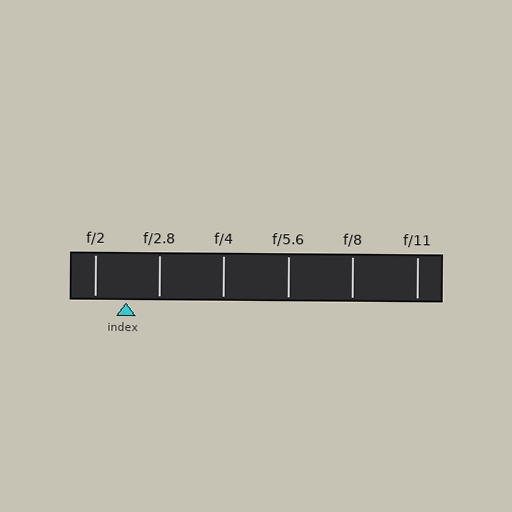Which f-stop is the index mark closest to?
The index mark is closest to f/2.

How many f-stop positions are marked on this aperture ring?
There are 6 f-stop positions marked.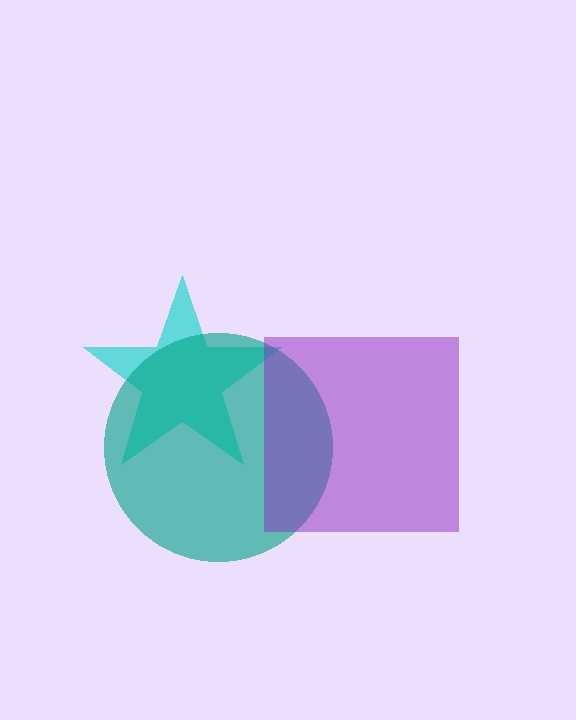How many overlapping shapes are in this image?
There are 3 overlapping shapes in the image.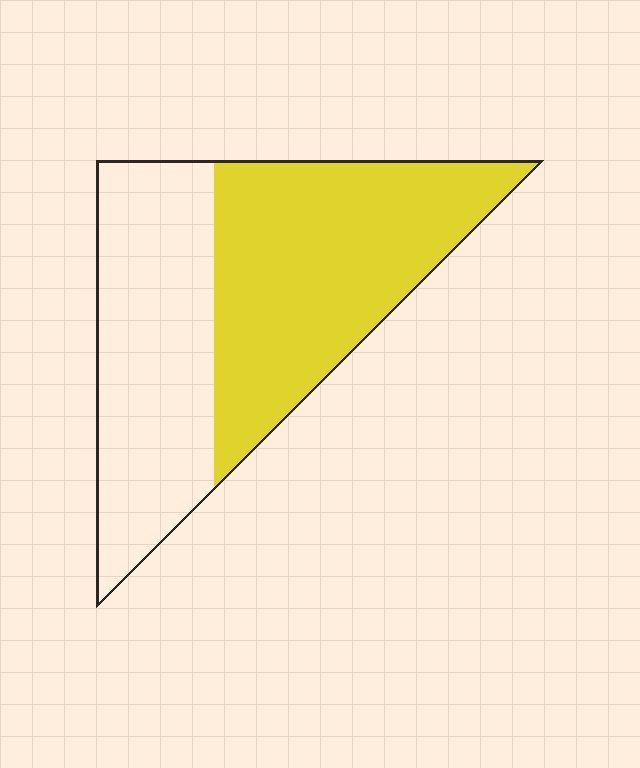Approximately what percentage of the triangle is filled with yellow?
Approximately 55%.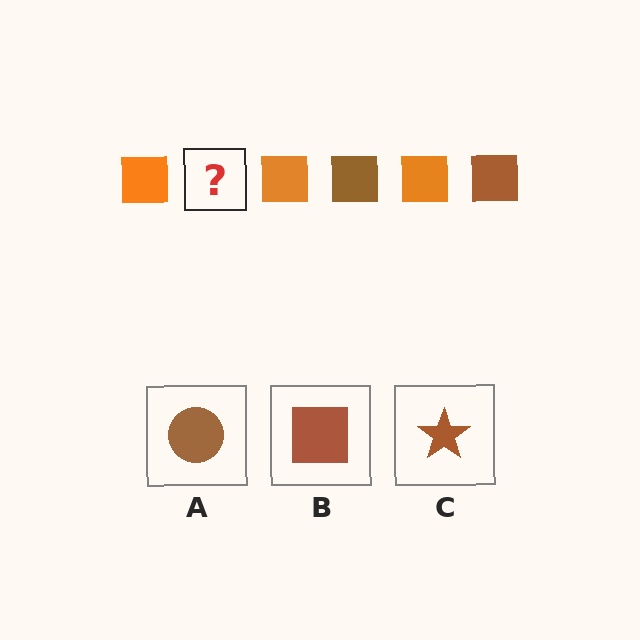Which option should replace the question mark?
Option B.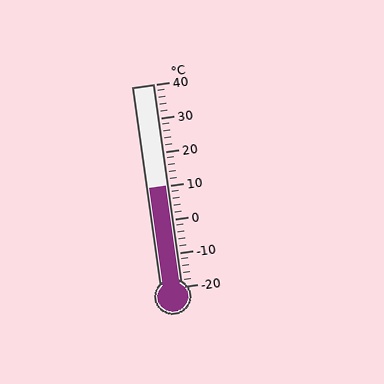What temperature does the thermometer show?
The thermometer shows approximately 10°C.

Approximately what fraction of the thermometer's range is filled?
The thermometer is filled to approximately 50% of its range.